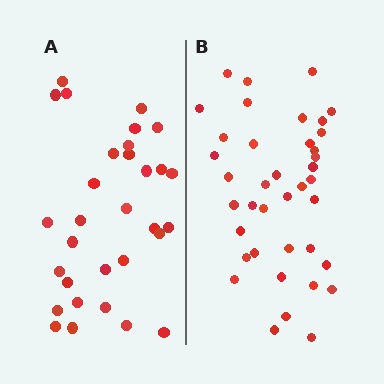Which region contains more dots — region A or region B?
Region B (the right region) has more dots.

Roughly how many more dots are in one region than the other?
Region B has roughly 8 or so more dots than region A.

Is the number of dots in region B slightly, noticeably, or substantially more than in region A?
Region B has noticeably more, but not dramatically so. The ratio is roughly 1.3 to 1.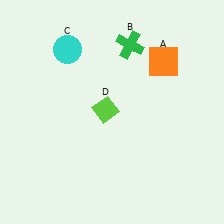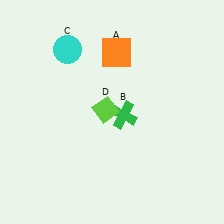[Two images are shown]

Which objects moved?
The objects that moved are: the orange square (A), the green cross (B).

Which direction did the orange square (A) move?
The orange square (A) moved left.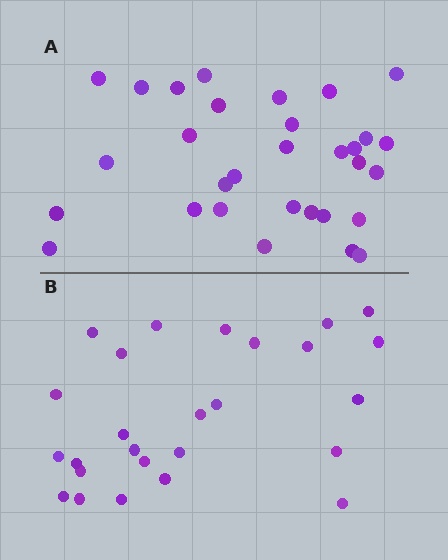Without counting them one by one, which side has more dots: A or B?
Region A (the top region) has more dots.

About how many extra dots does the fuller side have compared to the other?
Region A has about 5 more dots than region B.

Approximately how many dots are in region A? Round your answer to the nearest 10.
About 30 dots. (The exact count is 31, which rounds to 30.)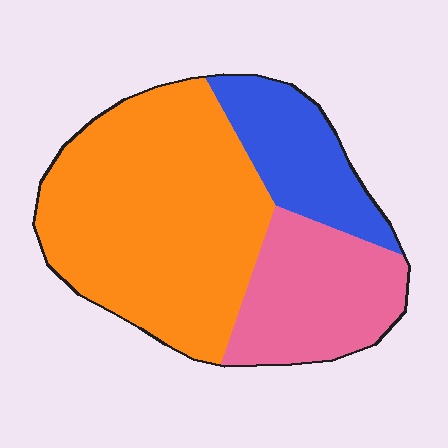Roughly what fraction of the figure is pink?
Pink takes up about one quarter (1/4) of the figure.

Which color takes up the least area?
Blue, at roughly 20%.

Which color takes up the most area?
Orange, at roughly 55%.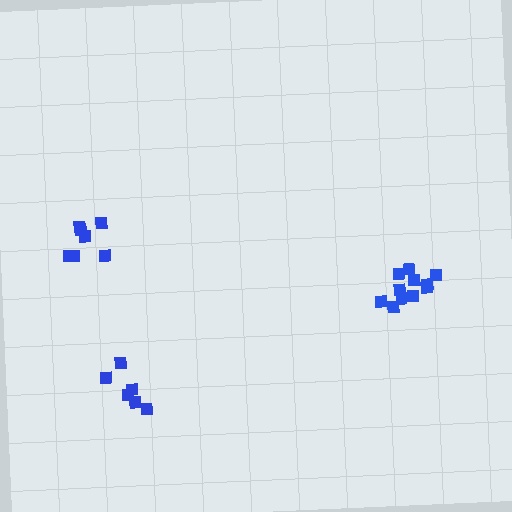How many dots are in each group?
Group 1: 11 dots, Group 2: 6 dots, Group 3: 7 dots (24 total).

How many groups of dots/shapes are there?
There are 3 groups.